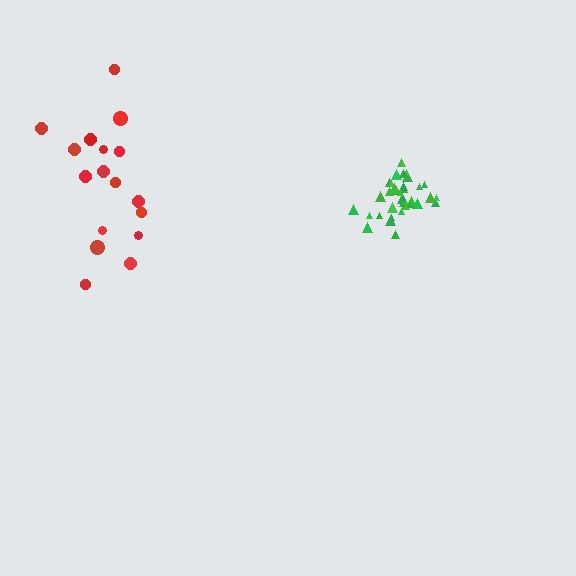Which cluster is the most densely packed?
Green.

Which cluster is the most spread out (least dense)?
Red.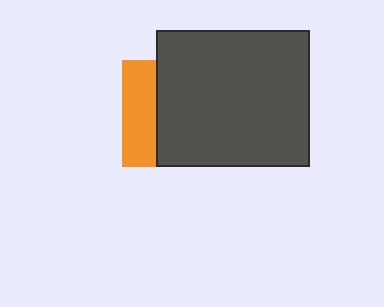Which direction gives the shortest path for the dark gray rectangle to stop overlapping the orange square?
Moving right gives the shortest separation.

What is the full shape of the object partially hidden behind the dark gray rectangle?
The partially hidden object is an orange square.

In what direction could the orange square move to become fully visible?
The orange square could move left. That would shift it out from behind the dark gray rectangle entirely.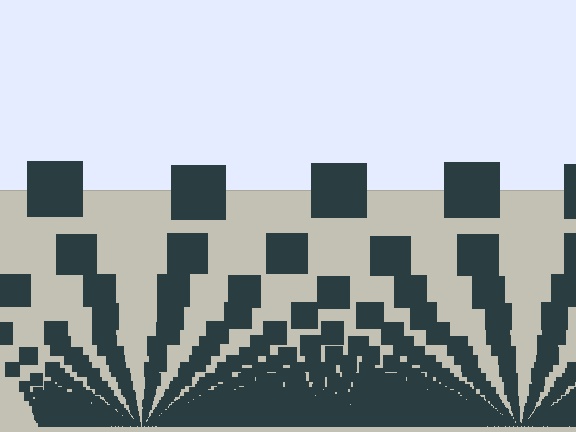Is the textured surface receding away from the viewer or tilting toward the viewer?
The surface appears to tilt toward the viewer. Texture elements get larger and sparser toward the top.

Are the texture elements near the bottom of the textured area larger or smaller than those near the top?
Smaller. The gradient is inverted — elements near the bottom are smaller and denser.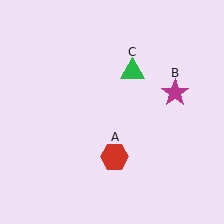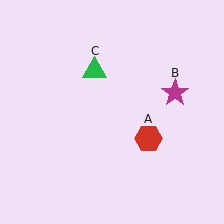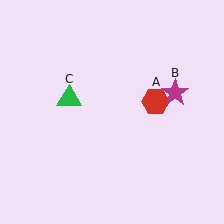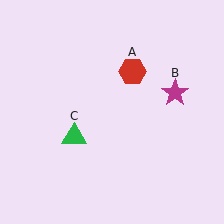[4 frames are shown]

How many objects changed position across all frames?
2 objects changed position: red hexagon (object A), green triangle (object C).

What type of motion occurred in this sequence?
The red hexagon (object A), green triangle (object C) rotated counterclockwise around the center of the scene.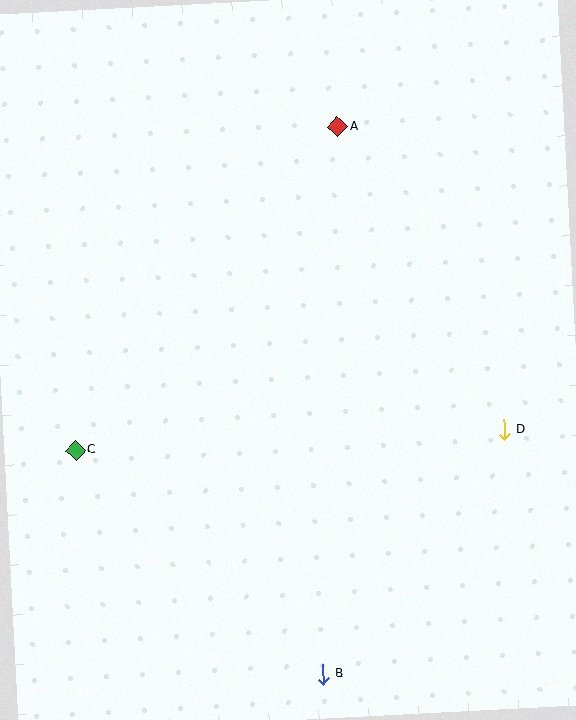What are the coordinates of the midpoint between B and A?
The midpoint between B and A is at (330, 400).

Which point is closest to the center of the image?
Point D at (504, 430) is closest to the center.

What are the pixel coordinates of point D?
Point D is at (504, 430).